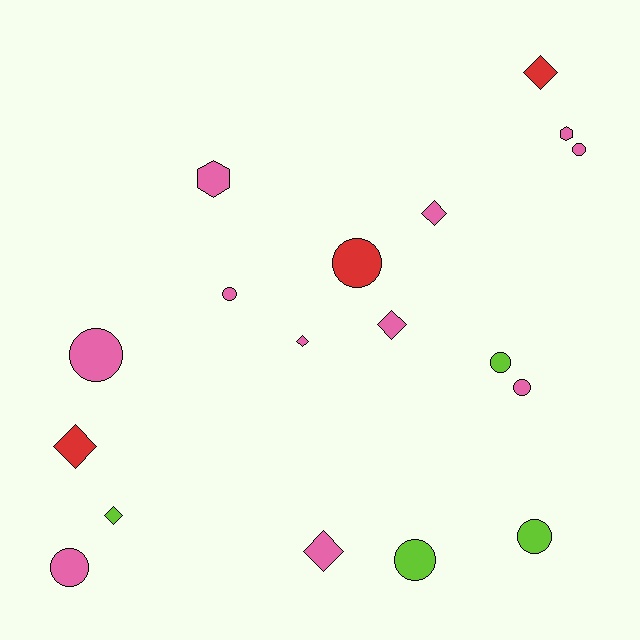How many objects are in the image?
There are 18 objects.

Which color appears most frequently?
Pink, with 11 objects.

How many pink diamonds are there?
There are 4 pink diamonds.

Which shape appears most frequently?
Circle, with 9 objects.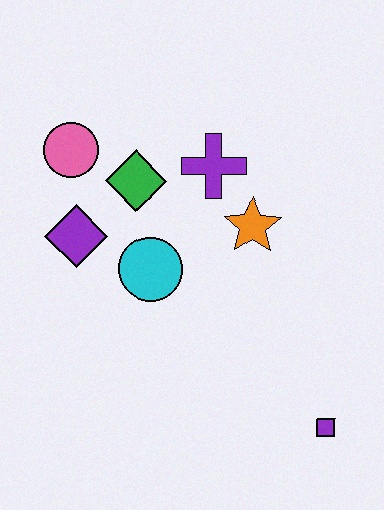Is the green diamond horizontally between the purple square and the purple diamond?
Yes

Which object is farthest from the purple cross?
The purple square is farthest from the purple cross.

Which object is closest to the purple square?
The orange star is closest to the purple square.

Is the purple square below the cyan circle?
Yes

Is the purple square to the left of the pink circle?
No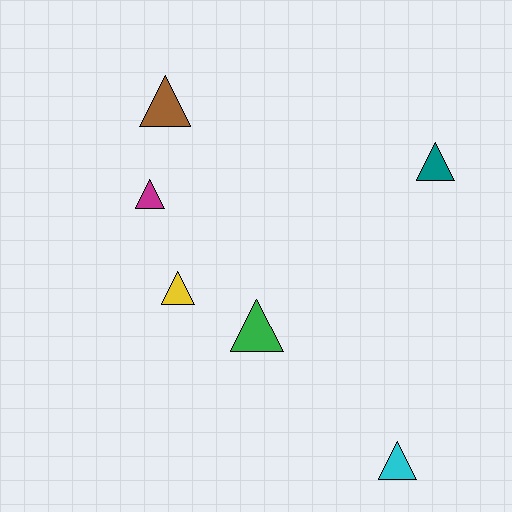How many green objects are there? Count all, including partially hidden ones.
There is 1 green object.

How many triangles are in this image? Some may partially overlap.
There are 6 triangles.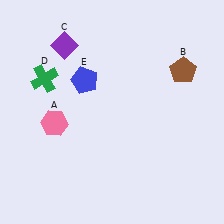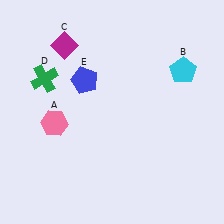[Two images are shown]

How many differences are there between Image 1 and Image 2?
There are 2 differences between the two images.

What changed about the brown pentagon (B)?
In Image 1, B is brown. In Image 2, it changed to cyan.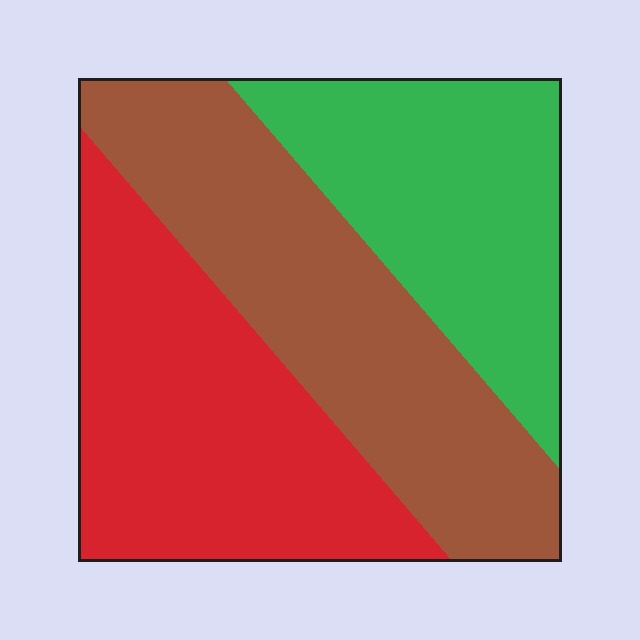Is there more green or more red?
Red.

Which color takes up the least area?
Green, at roughly 30%.